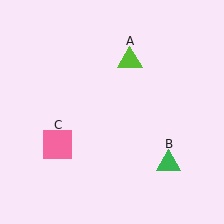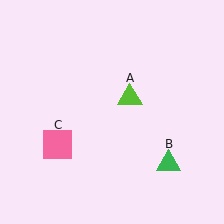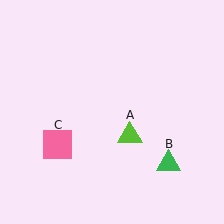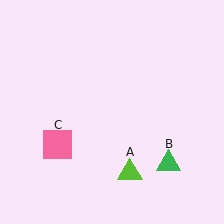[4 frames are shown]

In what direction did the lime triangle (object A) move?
The lime triangle (object A) moved down.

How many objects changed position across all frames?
1 object changed position: lime triangle (object A).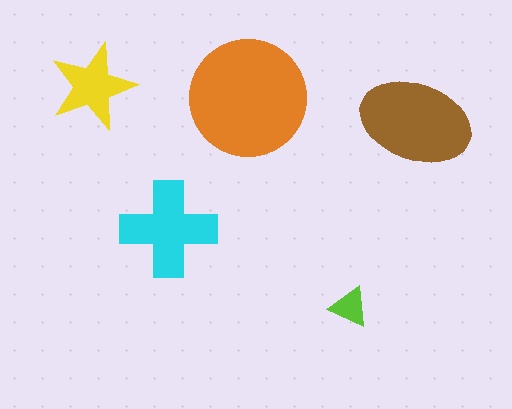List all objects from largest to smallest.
The orange circle, the brown ellipse, the cyan cross, the yellow star, the lime triangle.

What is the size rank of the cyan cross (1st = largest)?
3rd.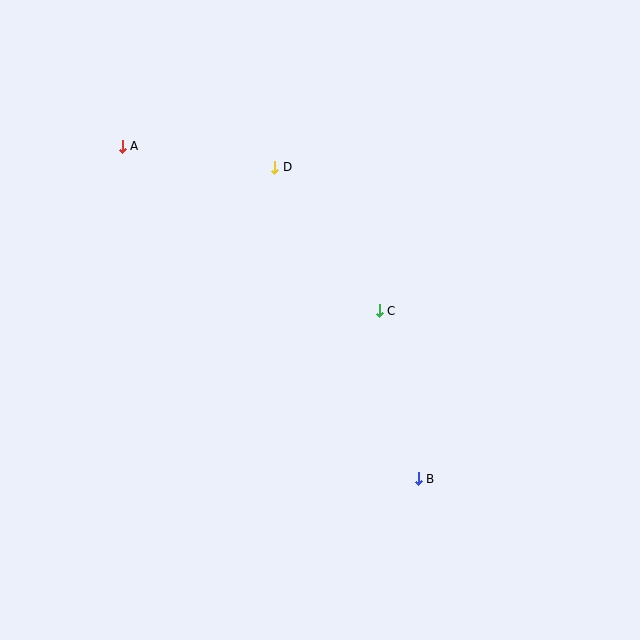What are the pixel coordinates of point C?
Point C is at (379, 311).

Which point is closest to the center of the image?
Point C at (379, 311) is closest to the center.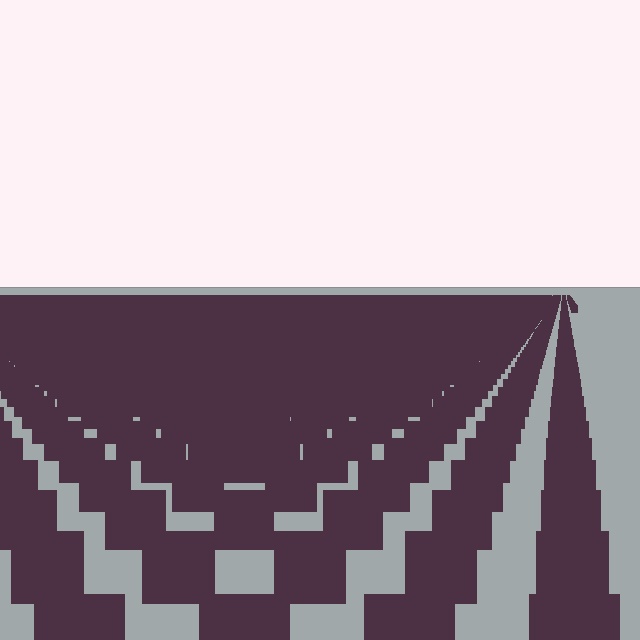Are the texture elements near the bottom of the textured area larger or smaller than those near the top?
Larger. Near the bottom, elements are closer to the viewer and appear at a bigger on-screen size.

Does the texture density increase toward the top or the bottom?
Density increases toward the top.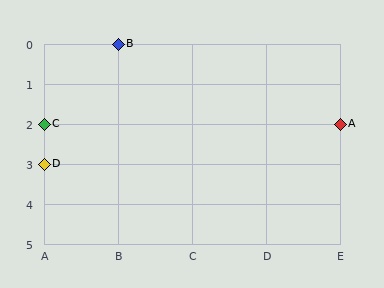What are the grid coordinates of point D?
Point D is at grid coordinates (A, 3).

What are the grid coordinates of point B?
Point B is at grid coordinates (B, 0).